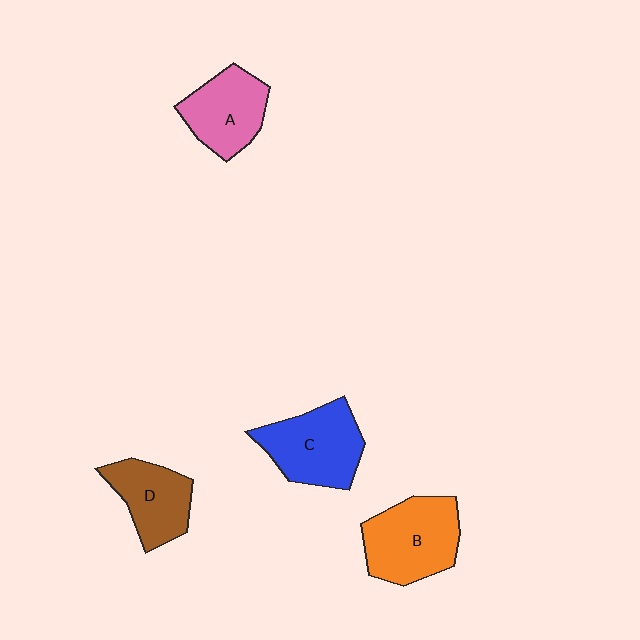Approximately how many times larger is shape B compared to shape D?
Approximately 1.3 times.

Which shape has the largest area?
Shape B (orange).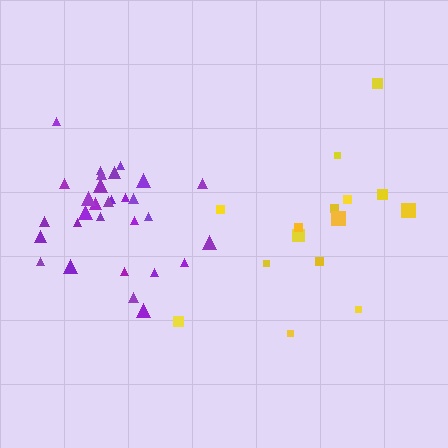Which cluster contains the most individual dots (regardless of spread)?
Purple (30).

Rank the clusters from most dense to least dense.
purple, yellow.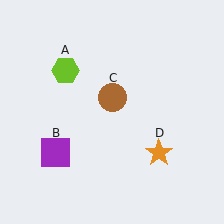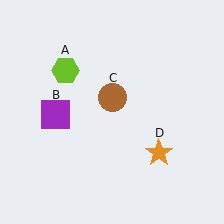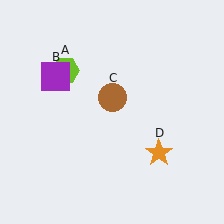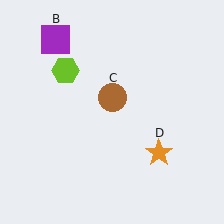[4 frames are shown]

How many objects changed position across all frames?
1 object changed position: purple square (object B).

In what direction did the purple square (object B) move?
The purple square (object B) moved up.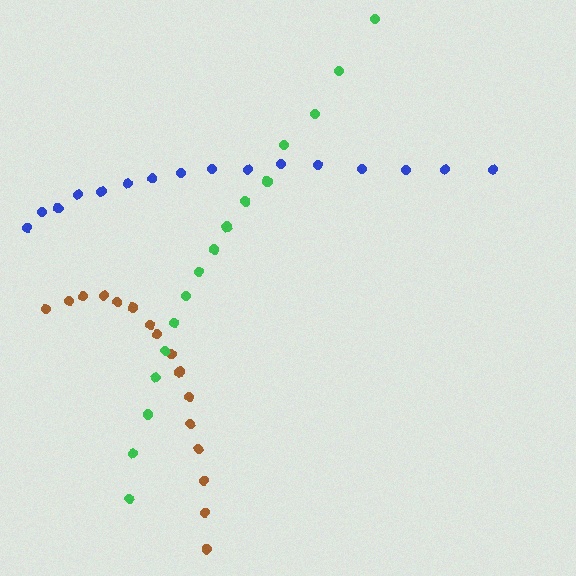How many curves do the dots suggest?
There are 3 distinct paths.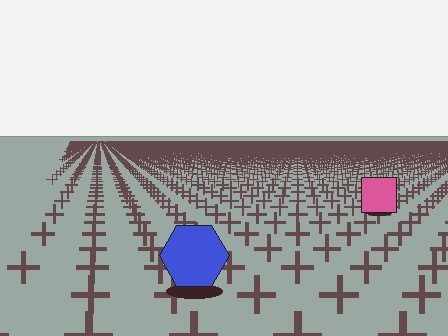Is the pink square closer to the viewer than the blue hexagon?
No. The blue hexagon is closer — you can tell from the texture gradient: the ground texture is coarser near it.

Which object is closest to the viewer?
The blue hexagon is closest. The texture marks near it are larger and more spread out.